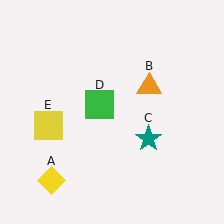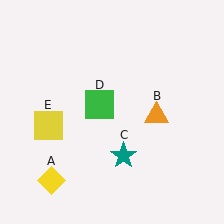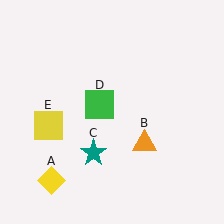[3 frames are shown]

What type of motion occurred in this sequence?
The orange triangle (object B), teal star (object C) rotated clockwise around the center of the scene.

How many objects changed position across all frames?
2 objects changed position: orange triangle (object B), teal star (object C).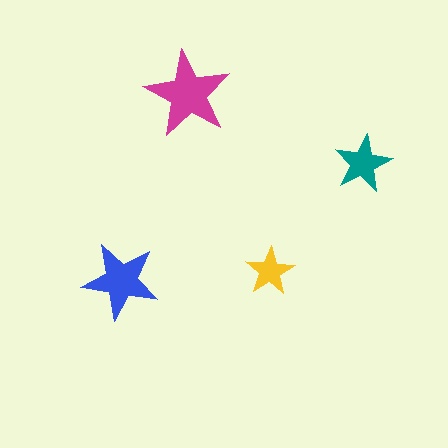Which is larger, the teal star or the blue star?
The blue one.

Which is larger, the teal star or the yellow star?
The teal one.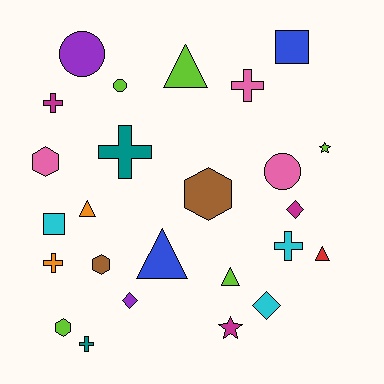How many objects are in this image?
There are 25 objects.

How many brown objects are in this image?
There are 2 brown objects.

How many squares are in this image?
There are 2 squares.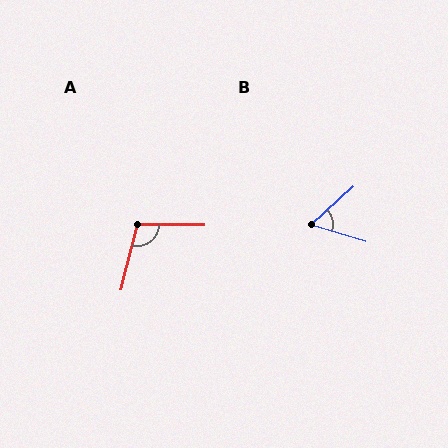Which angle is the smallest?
B, at approximately 59 degrees.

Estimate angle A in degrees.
Approximately 103 degrees.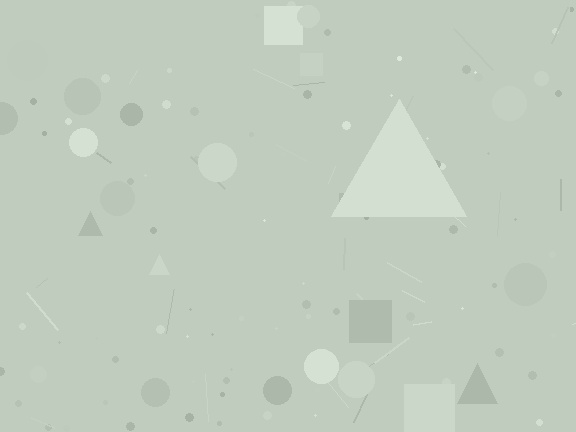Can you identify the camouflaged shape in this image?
The camouflaged shape is a triangle.